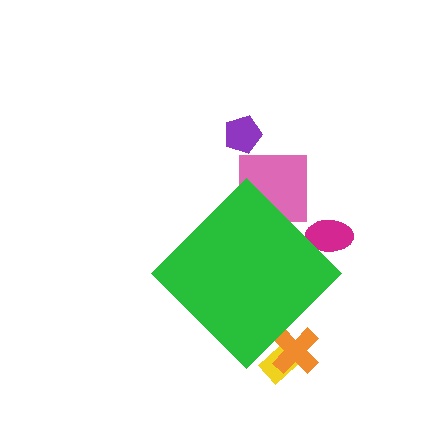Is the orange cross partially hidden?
Yes, the orange cross is partially hidden behind the green diamond.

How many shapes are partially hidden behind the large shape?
4 shapes are partially hidden.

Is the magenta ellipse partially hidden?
Yes, the magenta ellipse is partially hidden behind the green diamond.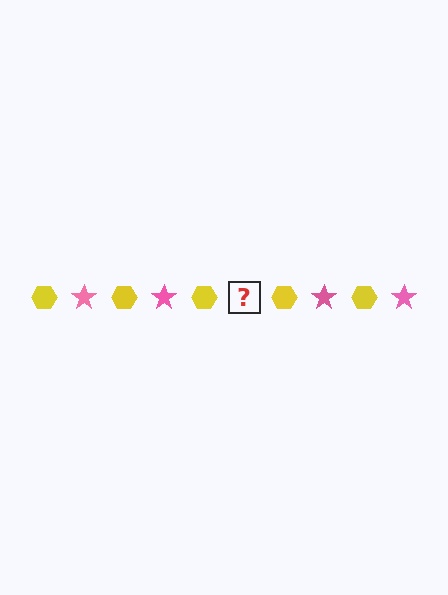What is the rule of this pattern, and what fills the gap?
The rule is that the pattern alternates between yellow hexagon and pink star. The gap should be filled with a pink star.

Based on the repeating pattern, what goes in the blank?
The blank should be a pink star.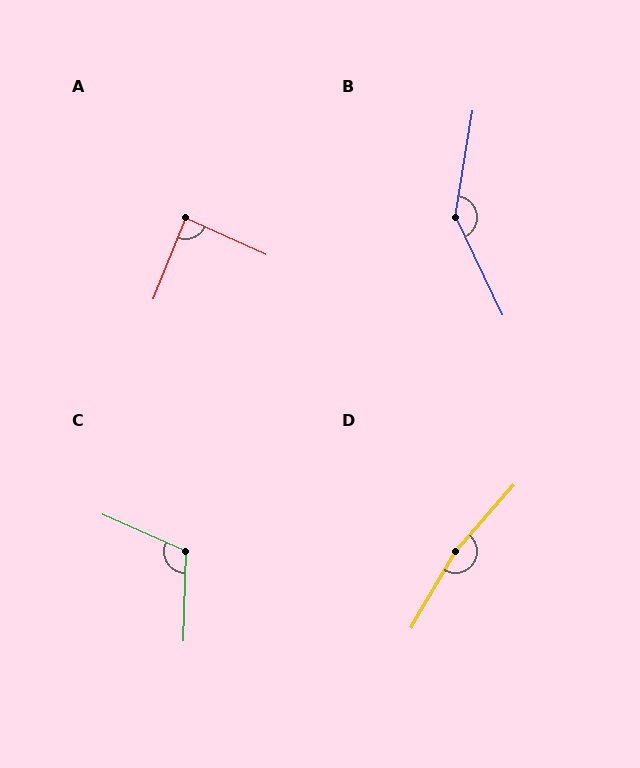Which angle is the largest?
D, at approximately 169 degrees.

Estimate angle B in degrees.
Approximately 145 degrees.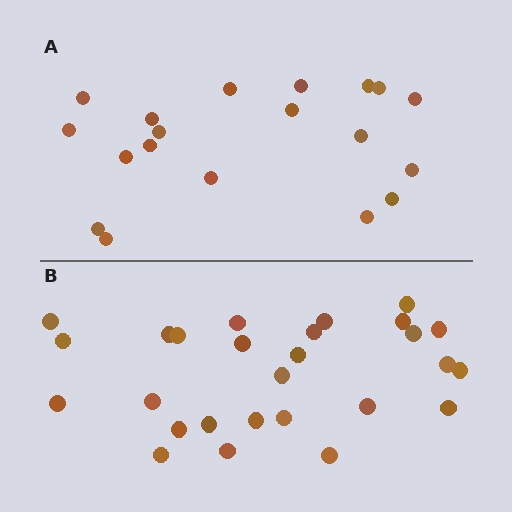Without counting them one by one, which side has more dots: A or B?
Region B (the bottom region) has more dots.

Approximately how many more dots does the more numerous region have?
Region B has roughly 8 or so more dots than region A.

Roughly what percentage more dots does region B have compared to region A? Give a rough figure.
About 40% more.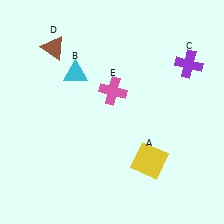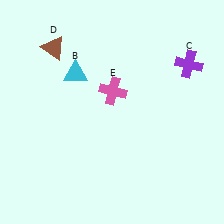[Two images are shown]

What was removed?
The yellow square (A) was removed in Image 2.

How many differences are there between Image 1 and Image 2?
There is 1 difference between the two images.